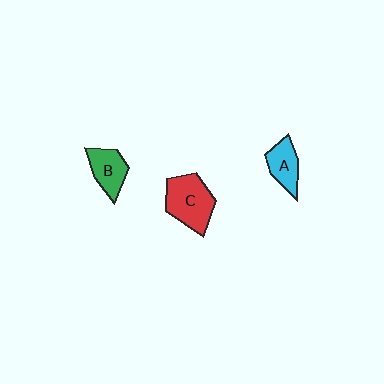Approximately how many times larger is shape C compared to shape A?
Approximately 1.6 times.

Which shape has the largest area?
Shape C (red).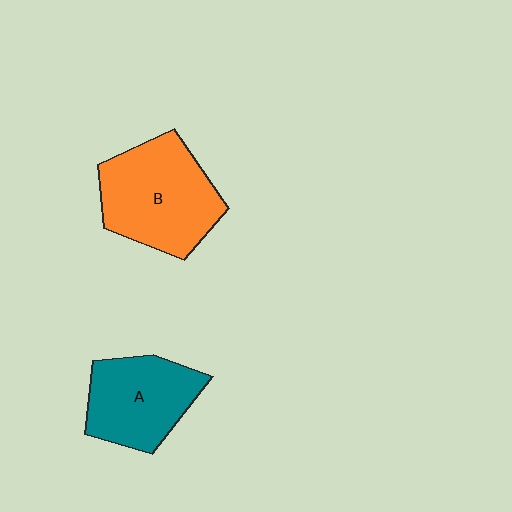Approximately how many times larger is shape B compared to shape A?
Approximately 1.3 times.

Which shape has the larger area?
Shape B (orange).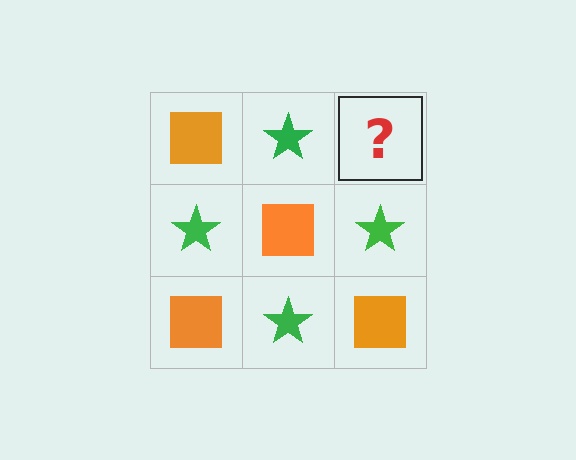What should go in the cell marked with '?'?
The missing cell should contain an orange square.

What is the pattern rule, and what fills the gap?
The rule is that it alternates orange square and green star in a checkerboard pattern. The gap should be filled with an orange square.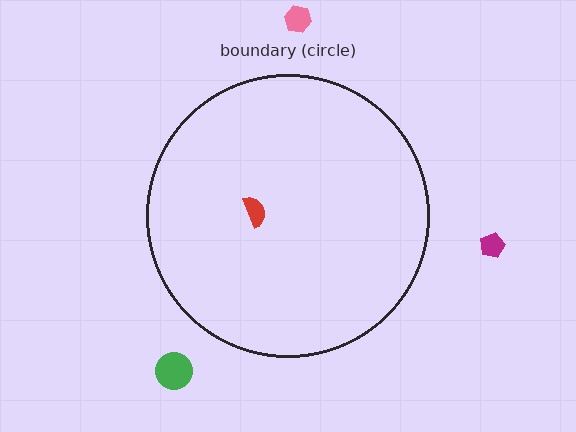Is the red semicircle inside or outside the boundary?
Inside.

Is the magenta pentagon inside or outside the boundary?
Outside.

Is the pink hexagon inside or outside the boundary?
Outside.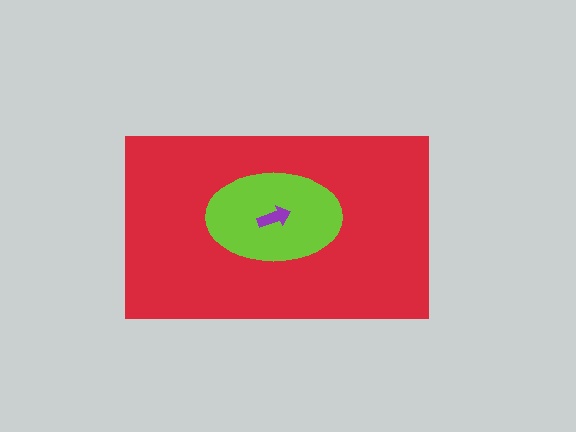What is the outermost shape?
The red rectangle.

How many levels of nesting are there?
3.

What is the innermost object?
The purple arrow.